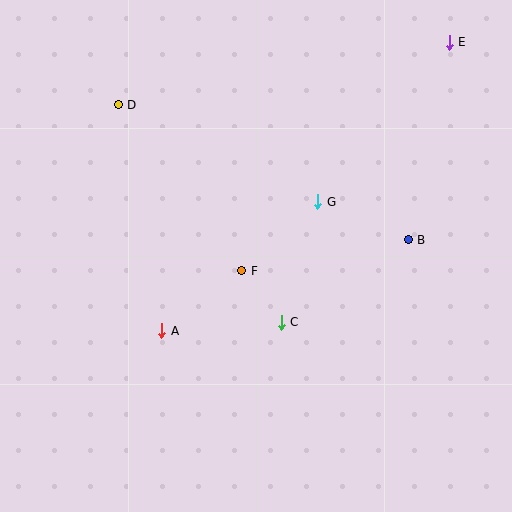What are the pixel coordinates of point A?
Point A is at (162, 331).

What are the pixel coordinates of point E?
Point E is at (449, 43).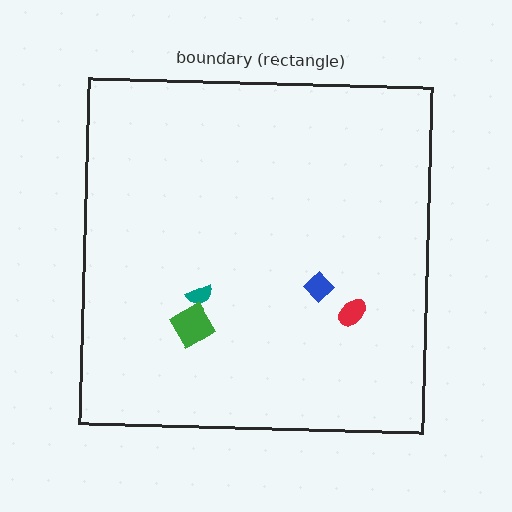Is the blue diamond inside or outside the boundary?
Inside.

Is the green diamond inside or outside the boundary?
Inside.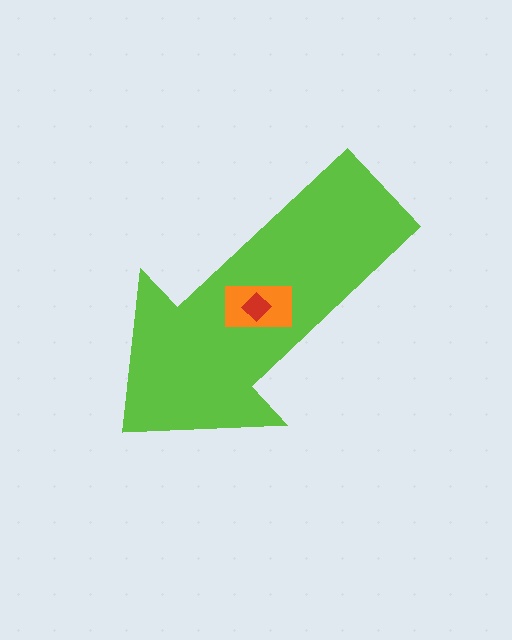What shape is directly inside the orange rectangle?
The red diamond.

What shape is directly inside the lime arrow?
The orange rectangle.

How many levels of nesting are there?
3.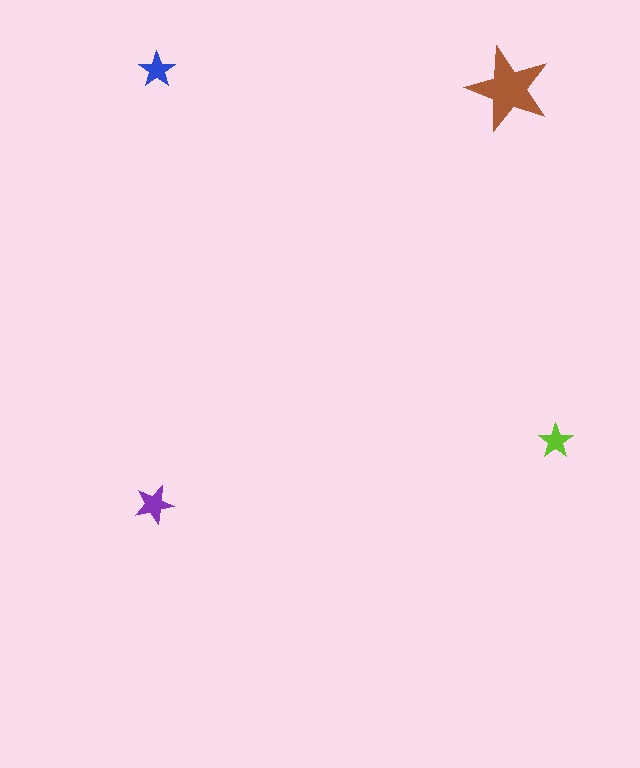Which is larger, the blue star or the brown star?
The brown one.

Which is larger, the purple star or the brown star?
The brown one.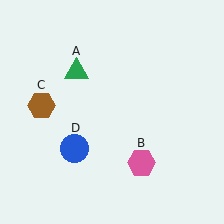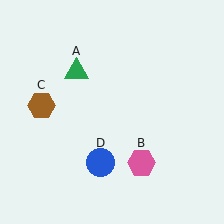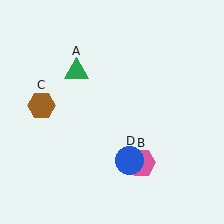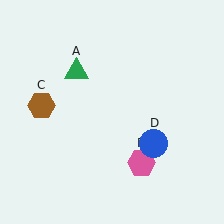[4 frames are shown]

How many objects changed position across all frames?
1 object changed position: blue circle (object D).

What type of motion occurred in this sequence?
The blue circle (object D) rotated counterclockwise around the center of the scene.